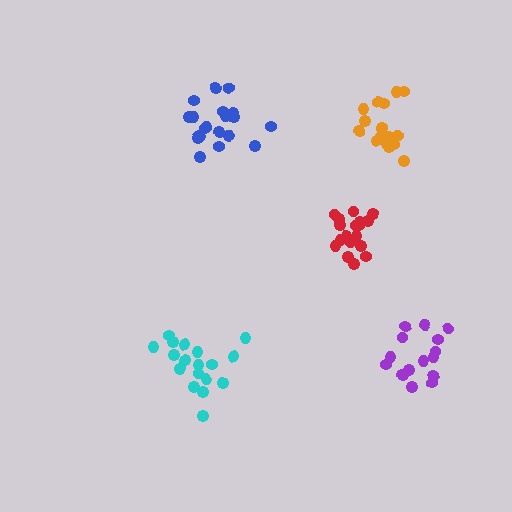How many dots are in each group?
Group 1: 18 dots, Group 2: 18 dots, Group 3: 20 dots, Group 4: 17 dots, Group 5: 15 dots (88 total).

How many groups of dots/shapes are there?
There are 5 groups.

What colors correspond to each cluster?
The clusters are colored: red, cyan, blue, orange, purple.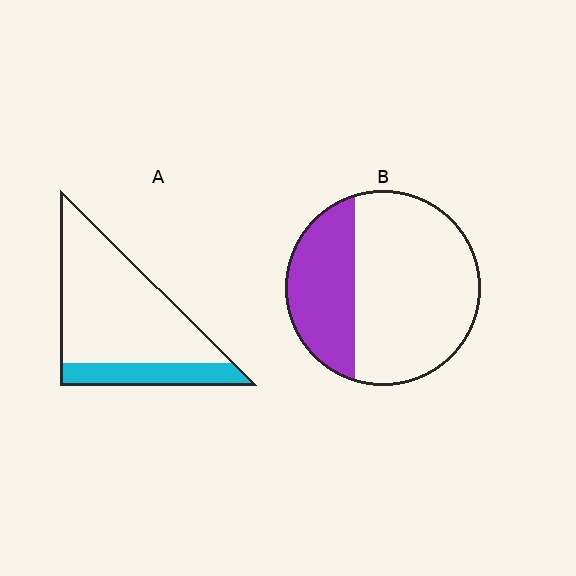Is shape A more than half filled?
No.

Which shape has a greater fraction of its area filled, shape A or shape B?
Shape B.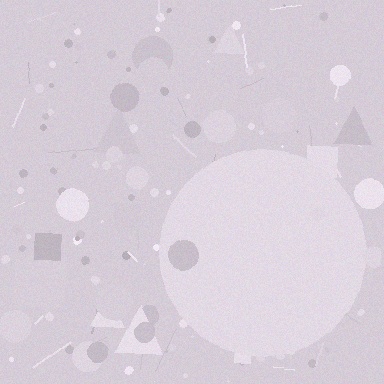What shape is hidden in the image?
A circle is hidden in the image.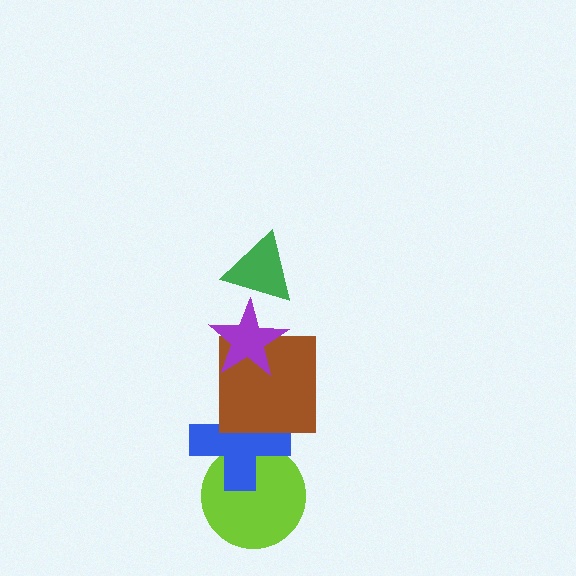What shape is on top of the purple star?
The green triangle is on top of the purple star.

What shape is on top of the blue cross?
The brown square is on top of the blue cross.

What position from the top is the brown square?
The brown square is 3rd from the top.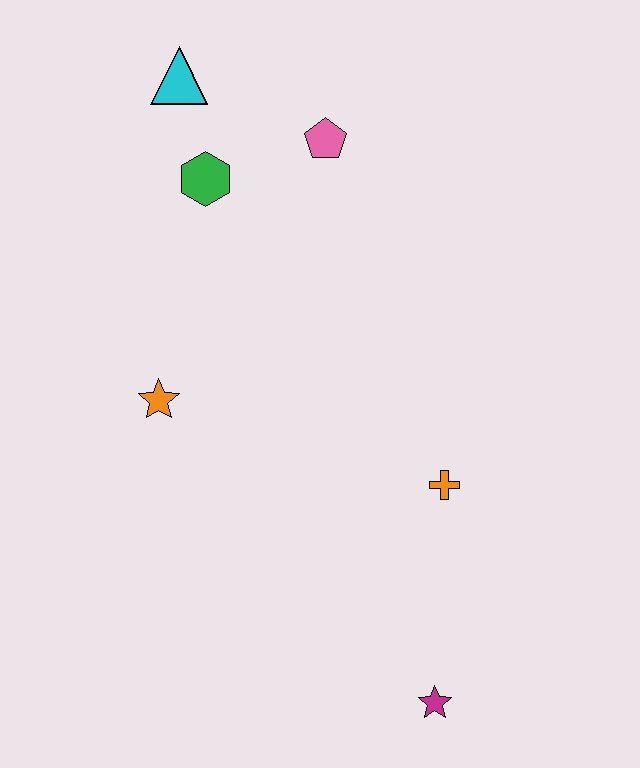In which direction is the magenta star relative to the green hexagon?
The magenta star is below the green hexagon.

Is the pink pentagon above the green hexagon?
Yes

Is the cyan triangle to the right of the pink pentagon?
No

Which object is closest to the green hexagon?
The cyan triangle is closest to the green hexagon.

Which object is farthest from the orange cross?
The cyan triangle is farthest from the orange cross.